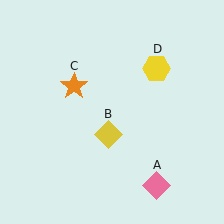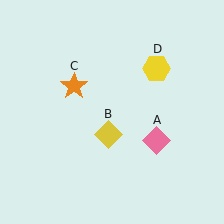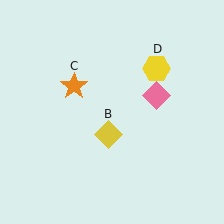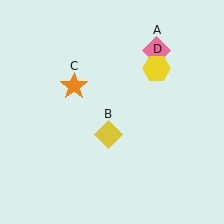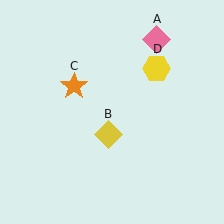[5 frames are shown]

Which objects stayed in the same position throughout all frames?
Yellow diamond (object B) and orange star (object C) and yellow hexagon (object D) remained stationary.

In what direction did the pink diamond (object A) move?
The pink diamond (object A) moved up.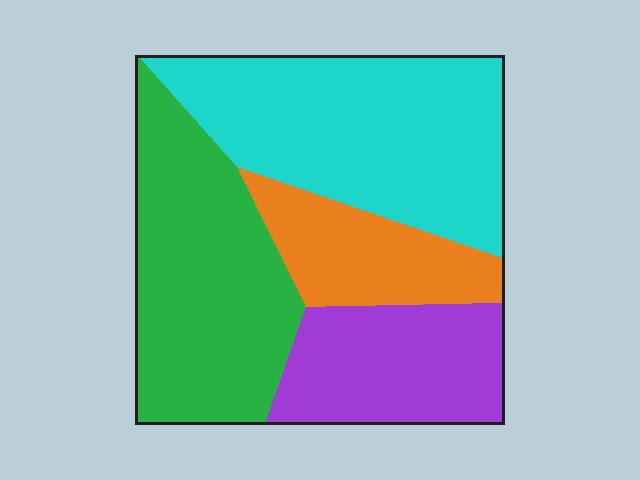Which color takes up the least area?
Orange, at roughly 15%.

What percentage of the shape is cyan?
Cyan covers around 35% of the shape.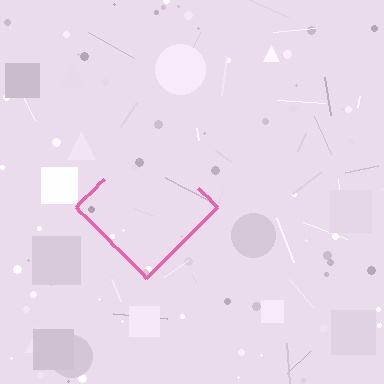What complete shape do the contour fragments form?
The contour fragments form a diamond.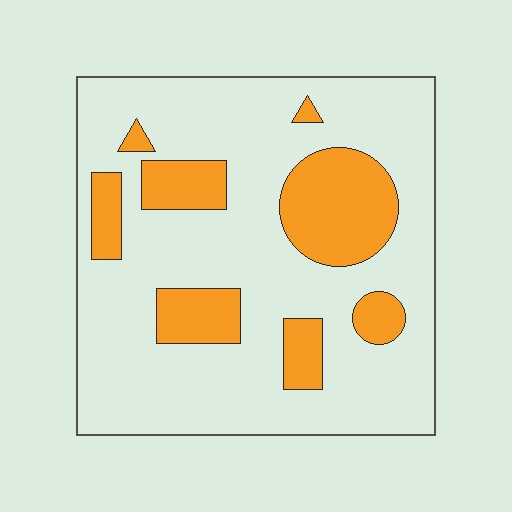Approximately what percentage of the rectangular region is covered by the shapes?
Approximately 25%.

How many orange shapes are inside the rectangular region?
8.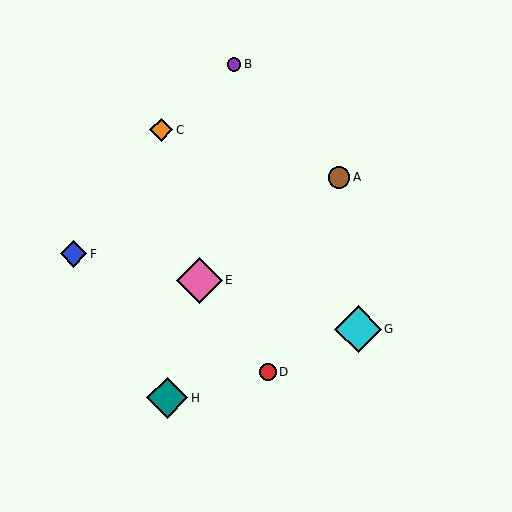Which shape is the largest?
The cyan diamond (labeled G) is the largest.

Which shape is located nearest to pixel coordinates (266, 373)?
The red circle (labeled D) at (268, 372) is nearest to that location.